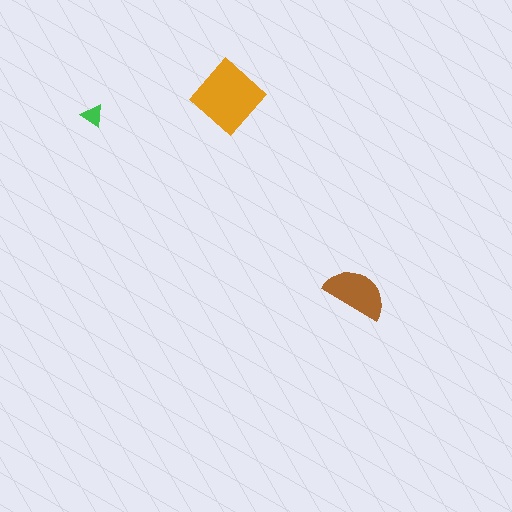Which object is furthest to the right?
The brown semicircle is rightmost.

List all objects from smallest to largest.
The green triangle, the brown semicircle, the orange diamond.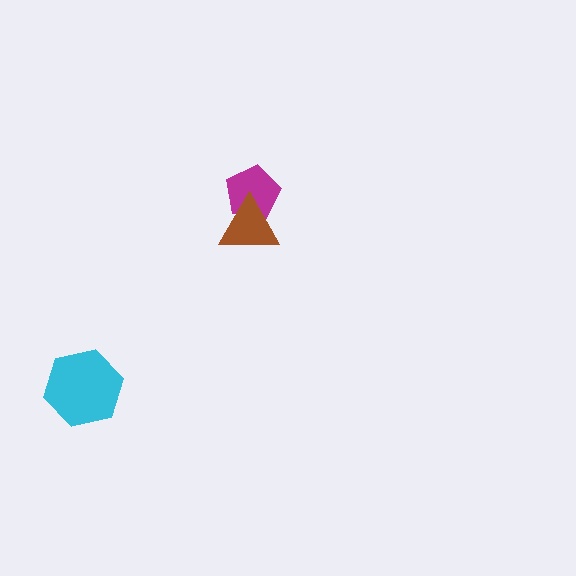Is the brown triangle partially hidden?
No, no other shape covers it.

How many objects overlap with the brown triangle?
1 object overlaps with the brown triangle.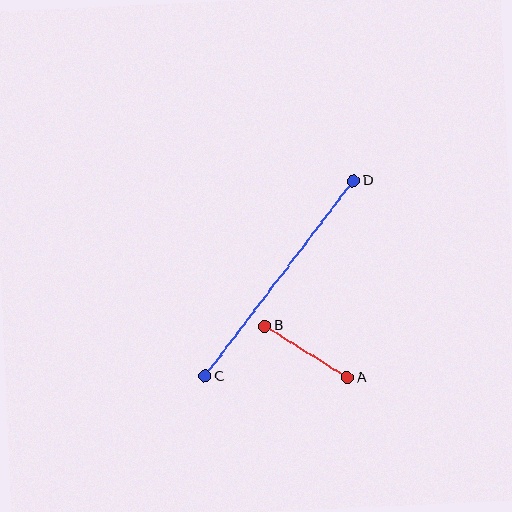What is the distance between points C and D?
The distance is approximately 245 pixels.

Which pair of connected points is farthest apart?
Points C and D are farthest apart.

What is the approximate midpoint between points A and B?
The midpoint is at approximately (306, 352) pixels.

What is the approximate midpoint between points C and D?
The midpoint is at approximately (279, 278) pixels.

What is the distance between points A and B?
The distance is approximately 97 pixels.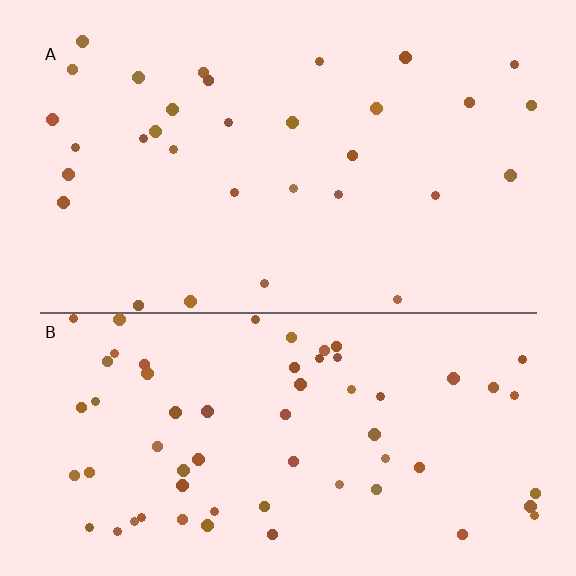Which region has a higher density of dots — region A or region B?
B (the bottom).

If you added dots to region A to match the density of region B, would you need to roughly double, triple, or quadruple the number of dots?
Approximately double.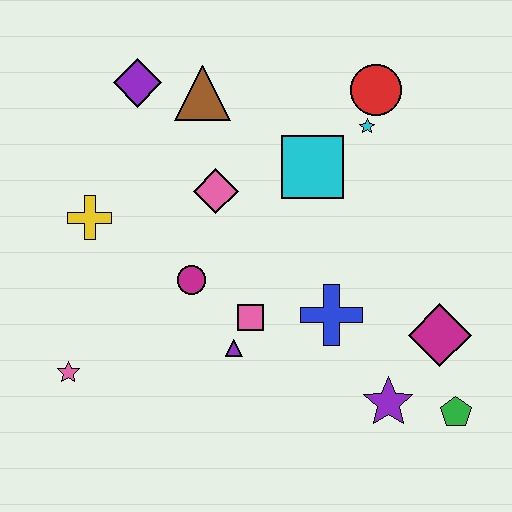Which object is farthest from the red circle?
The pink star is farthest from the red circle.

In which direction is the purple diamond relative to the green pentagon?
The purple diamond is above the green pentagon.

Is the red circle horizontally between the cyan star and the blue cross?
No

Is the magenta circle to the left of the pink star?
No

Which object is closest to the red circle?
The cyan star is closest to the red circle.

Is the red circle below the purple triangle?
No